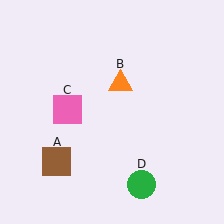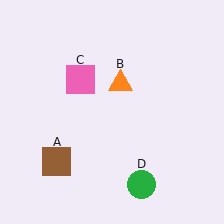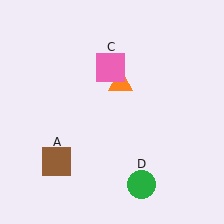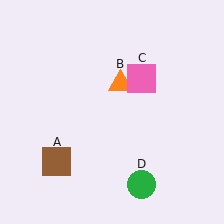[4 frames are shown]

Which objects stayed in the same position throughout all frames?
Brown square (object A) and orange triangle (object B) and green circle (object D) remained stationary.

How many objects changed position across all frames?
1 object changed position: pink square (object C).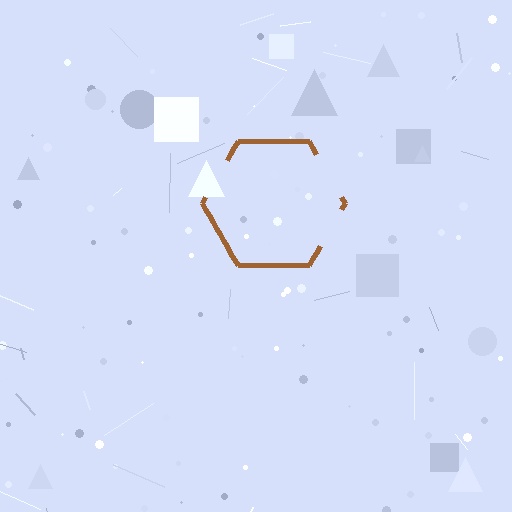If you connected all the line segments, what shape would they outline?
They would outline a hexagon.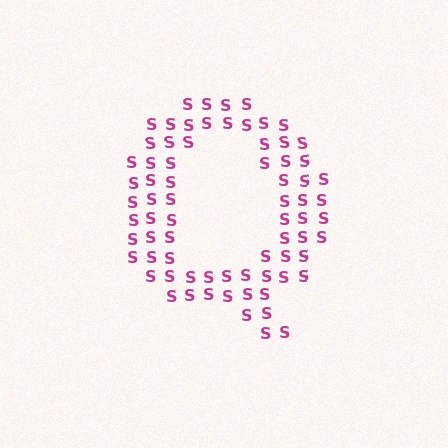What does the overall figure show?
The overall figure shows the letter Q.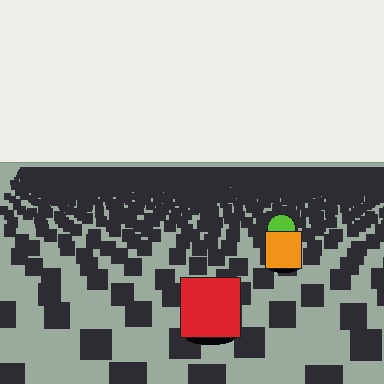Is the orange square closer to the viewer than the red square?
No. The red square is closer — you can tell from the texture gradient: the ground texture is coarser near it.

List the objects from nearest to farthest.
From nearest to farthest: the red square, the orange square, the lime circle.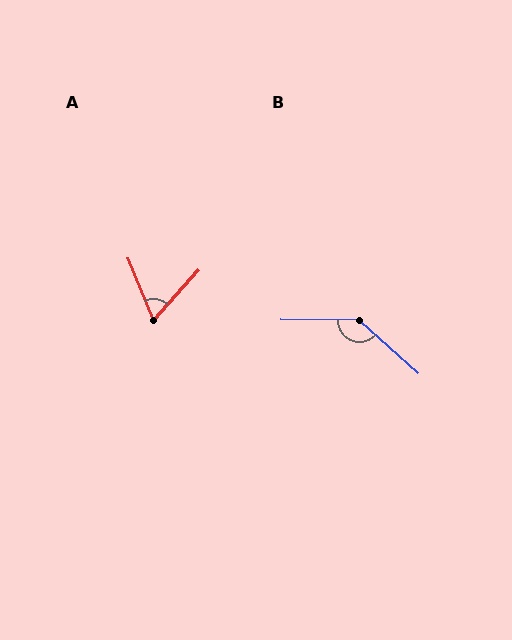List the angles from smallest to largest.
A (64°), B (138°).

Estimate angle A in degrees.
Approximately 64 degrees.